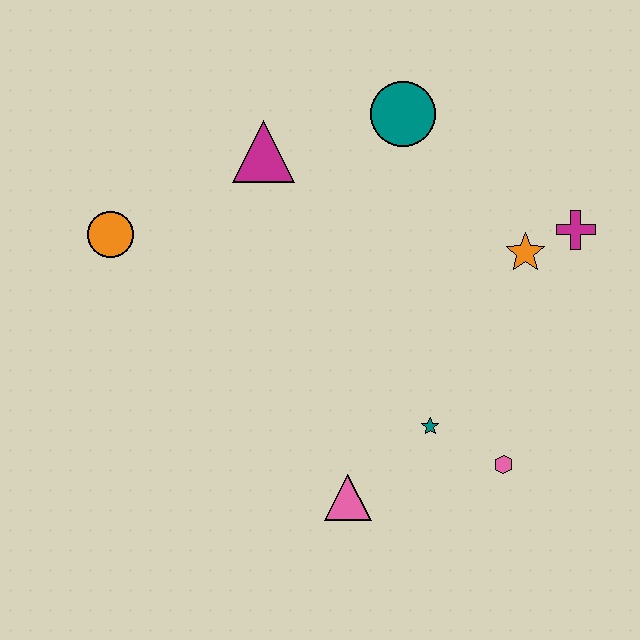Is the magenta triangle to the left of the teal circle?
Yes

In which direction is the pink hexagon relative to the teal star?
The pink hexagon is to the right of the teal star.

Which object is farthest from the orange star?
The orange circle is farthest from the orange star.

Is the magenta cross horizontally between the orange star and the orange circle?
No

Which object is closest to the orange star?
The magenta cross is closest to the orange star.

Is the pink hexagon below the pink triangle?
No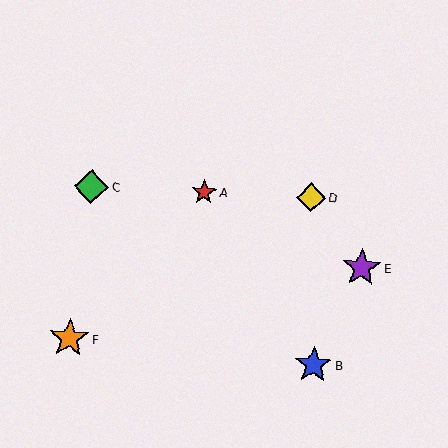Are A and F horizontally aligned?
No, A is at y≈192 and F is at y≈338.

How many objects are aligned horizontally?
3 objects (A, C, D) are aligned horizontally.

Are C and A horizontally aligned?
Yes, both are at y≈187.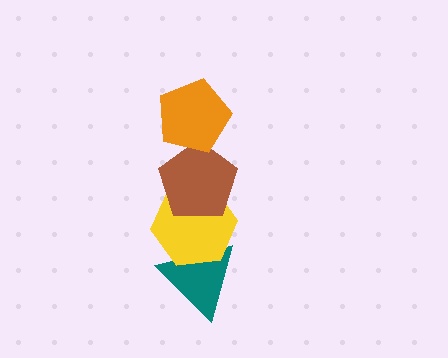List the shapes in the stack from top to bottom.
From top to bottom: the orange pentagon, the brown pentagon, the yellow hexagon, the teal triangle.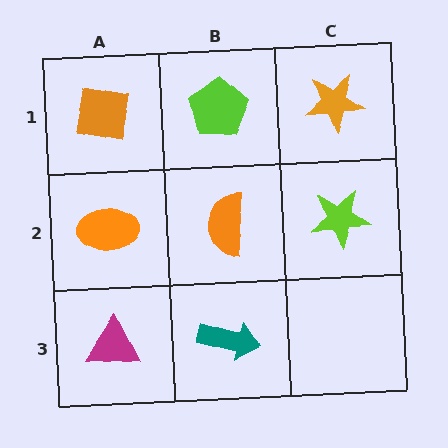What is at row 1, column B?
A lime pentagon.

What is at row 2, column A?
An orange ellipse.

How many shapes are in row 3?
2 shapes.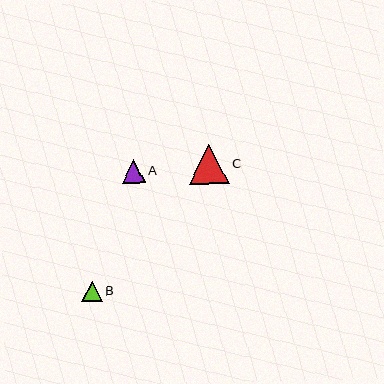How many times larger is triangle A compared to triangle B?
Triangle A is approximately 1.1 times the size of triangle B.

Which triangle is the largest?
Triangle C is the largest with a size of approximately 40 pixels.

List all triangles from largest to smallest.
From largest to smallest: C, A, B.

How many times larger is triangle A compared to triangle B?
Triangle A is approximately 1.1 times the size of triangle B.